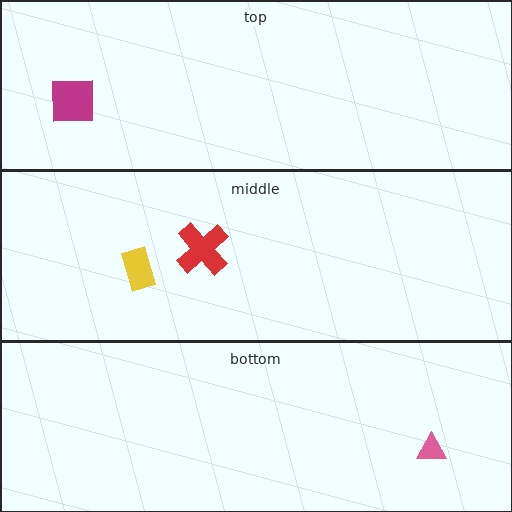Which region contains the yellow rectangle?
The middle region.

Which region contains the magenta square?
The top region.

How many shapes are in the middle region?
2.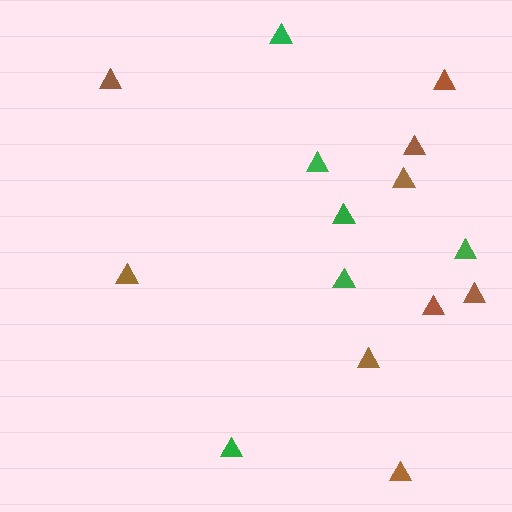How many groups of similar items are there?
There are 2 groups: one group of green triangles (6) and one group of brown triangles (9).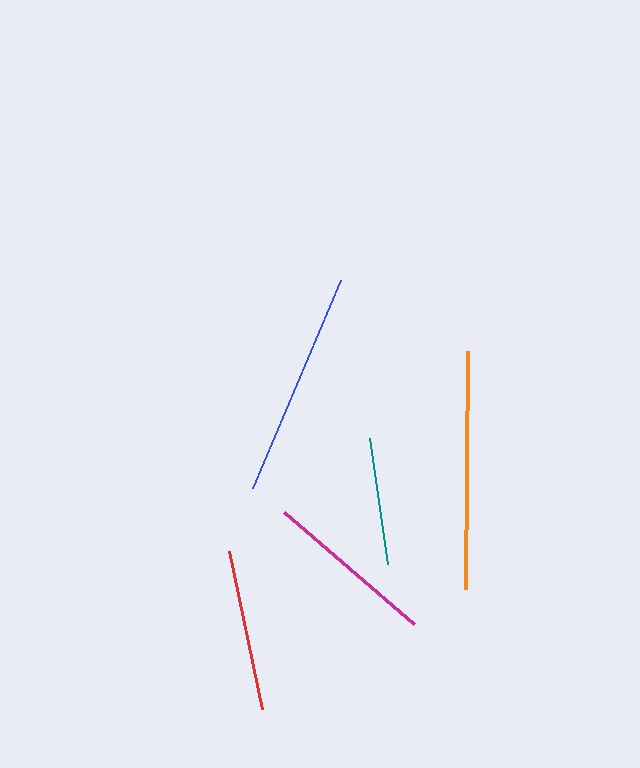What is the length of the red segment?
The red segment is approximately 162 pixels long.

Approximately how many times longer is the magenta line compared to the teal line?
The magenta line is approximately 1.3 times the length of the teal line.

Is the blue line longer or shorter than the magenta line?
The blue line is longer than the magenta line.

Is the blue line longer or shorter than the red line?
The blue line is longer than the red line.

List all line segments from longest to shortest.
From longest to shortest: orange, blue, magenta, red, teal.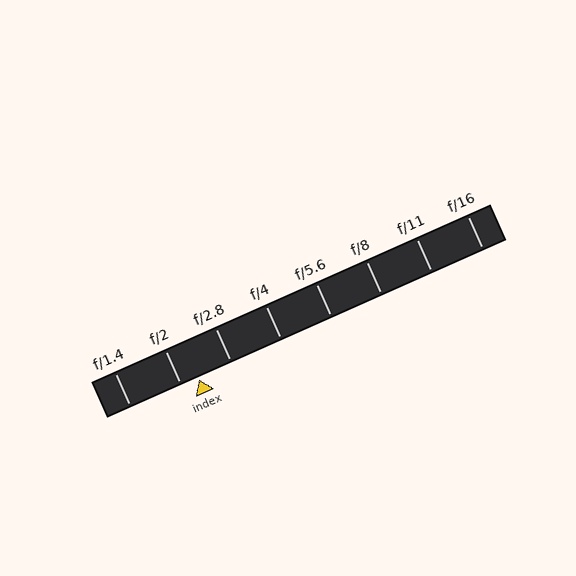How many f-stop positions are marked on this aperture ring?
There are 8 f-stop positions marked.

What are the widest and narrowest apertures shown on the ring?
The widest aperture shown is f/1.4 and the narrowest is f/16.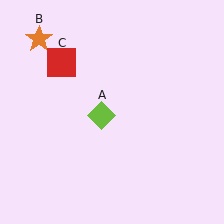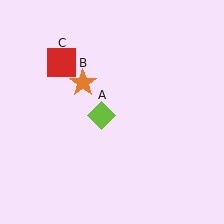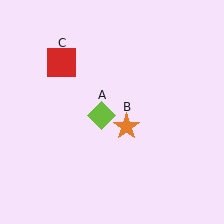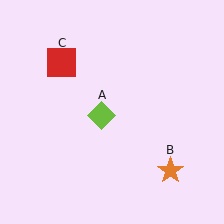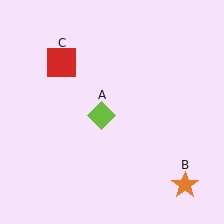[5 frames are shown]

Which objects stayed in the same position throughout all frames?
Lime diamond (object A) and red square (object C) remained stationary.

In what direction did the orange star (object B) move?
The orange star (object B) moved down and to the right.